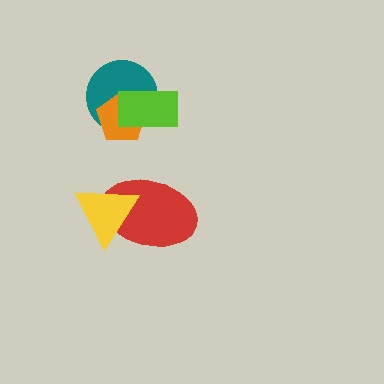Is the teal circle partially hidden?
Yes, it is partially covered by another shape.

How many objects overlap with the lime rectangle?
2 objects overlap with the lime rectangle.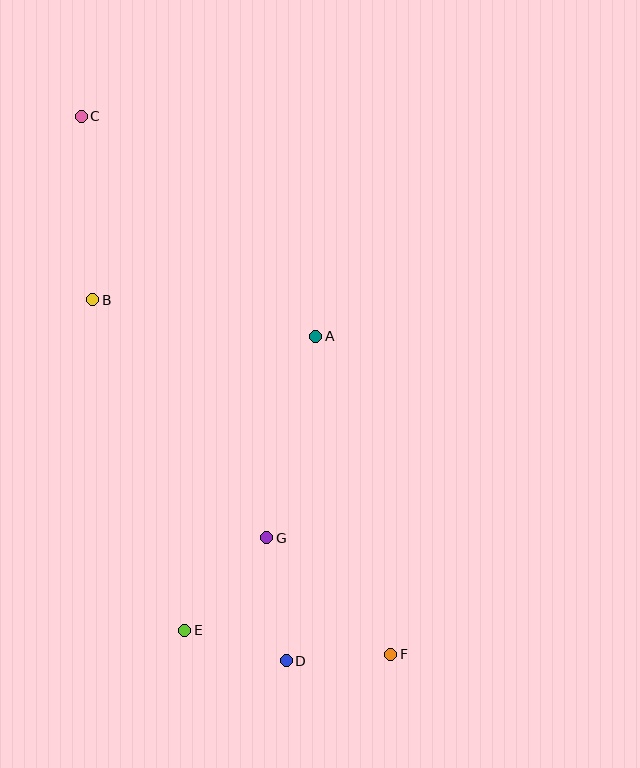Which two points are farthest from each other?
Points C and F are farthest from each other.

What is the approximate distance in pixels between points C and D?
The distance between C and D is approximately 582 pixels.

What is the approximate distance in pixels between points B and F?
The distance between B and F is approximately 463 pixels.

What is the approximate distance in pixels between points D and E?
The distance between D and E is approximately 106 pixels.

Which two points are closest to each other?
Points D and F are closest to each other.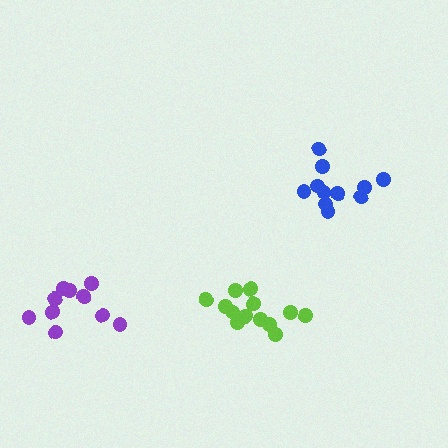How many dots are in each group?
Group 1: 13 dots, Group 2: 10 dots, Group 3: 11 dots (34 total).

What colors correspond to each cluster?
The clusters are colored: lime, purple, blue.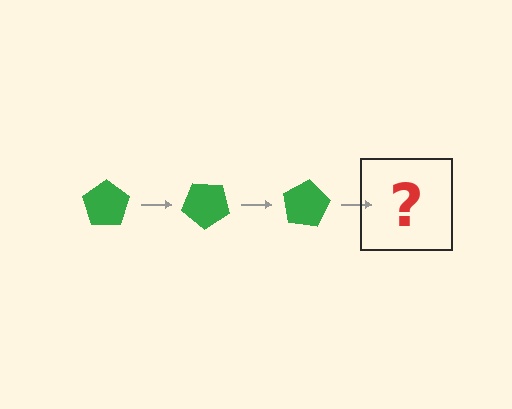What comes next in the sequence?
The next element should be a green pentagon rotated 120 degrees.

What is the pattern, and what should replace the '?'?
The pattern is that the pentagon rotates 40 degrees each step. The '?' should be a green pentagon rotated 120 degrees.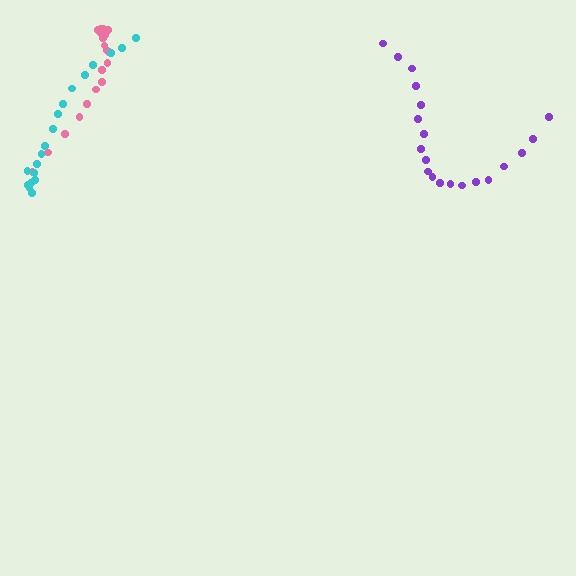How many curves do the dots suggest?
There are 3 distinct paths.